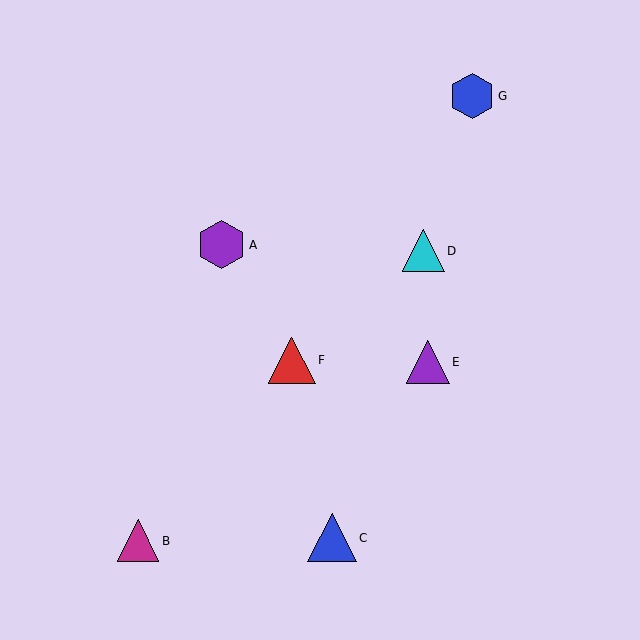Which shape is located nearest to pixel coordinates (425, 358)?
The purple triangle (labeled E) at (428, 362) is nearest to that location.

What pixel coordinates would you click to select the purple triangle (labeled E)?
Click at (428, 362) to select the purple triangle E.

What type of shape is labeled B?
Shape B is a magenta triangle.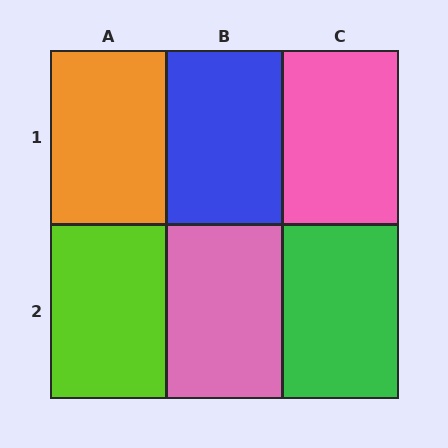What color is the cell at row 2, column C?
Green.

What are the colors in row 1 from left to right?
Orange, blue, pink.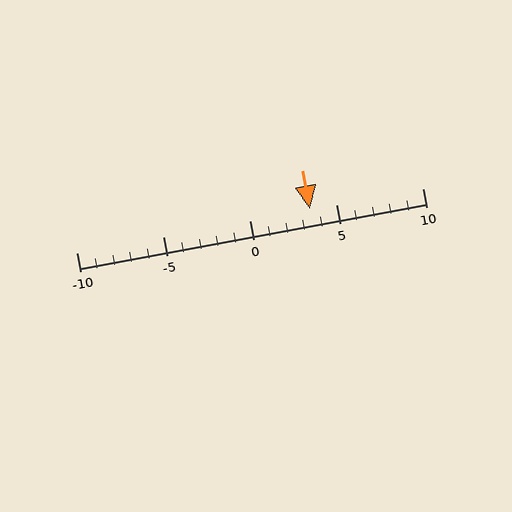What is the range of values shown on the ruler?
The ruler shows values from -10 to 10.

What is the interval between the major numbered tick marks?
The major tick marks are spaced 5 units apart.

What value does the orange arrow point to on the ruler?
The orange arrow points to approximately 4.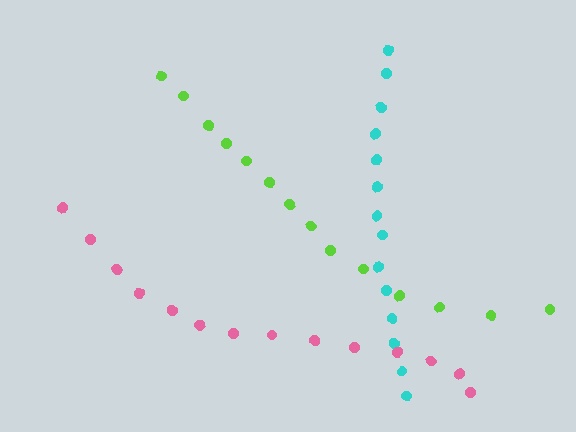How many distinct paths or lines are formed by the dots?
There are 3 distinct paths.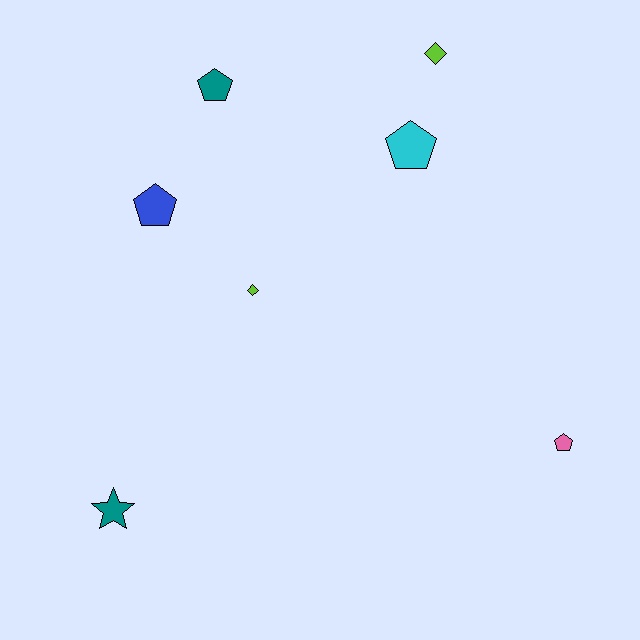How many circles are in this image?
There are no circles.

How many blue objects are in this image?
There is 1 blue object.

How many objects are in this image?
There are 7 objects.